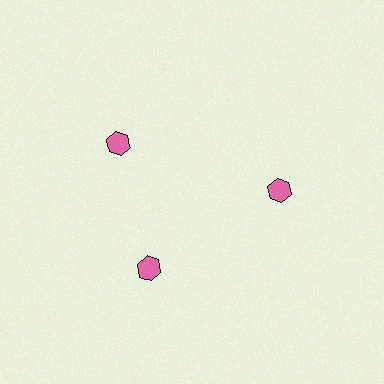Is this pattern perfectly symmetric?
No. The 3 pink hexagons are arranged in a ring, but one element near the 11 o'clock position is rotated out of alignment along the ring, breaking the 3-fold rotational symmetry.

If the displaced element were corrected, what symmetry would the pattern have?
It would have 3-fold rotational symmetry — the pattern would map onto itself every 120 degrees.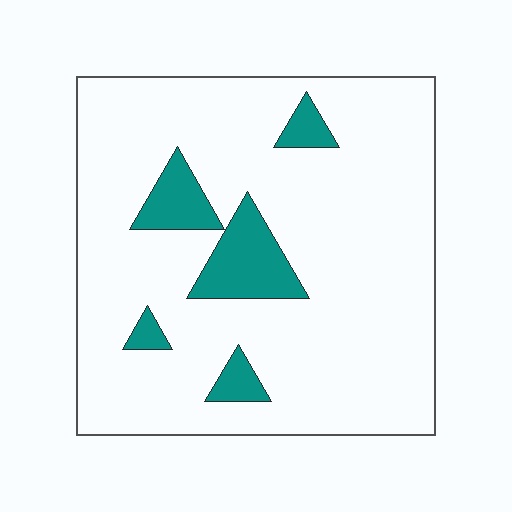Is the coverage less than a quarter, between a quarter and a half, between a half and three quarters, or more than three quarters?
Less than a quarter.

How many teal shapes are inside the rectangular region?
5.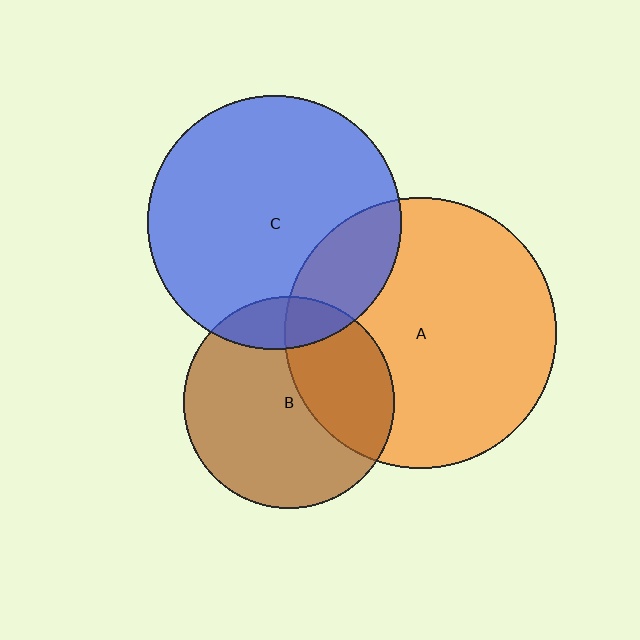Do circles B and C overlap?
Yes.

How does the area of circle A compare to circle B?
Approximately 1.6 times.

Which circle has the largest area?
Circle A (orange).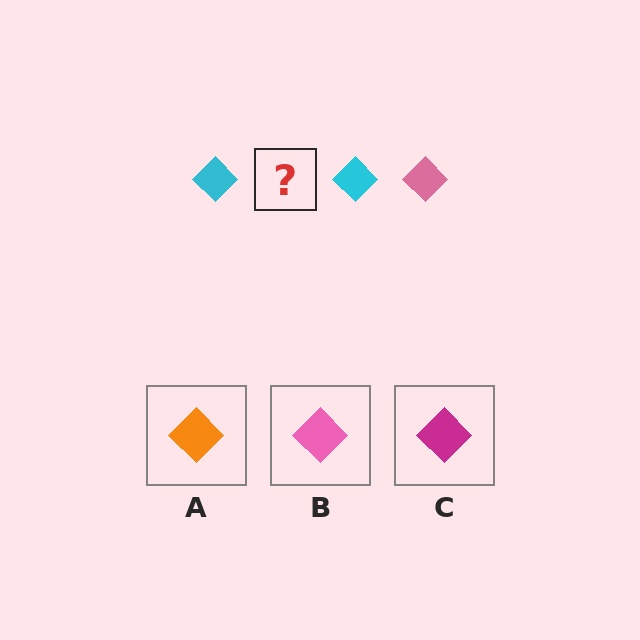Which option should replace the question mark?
Option B.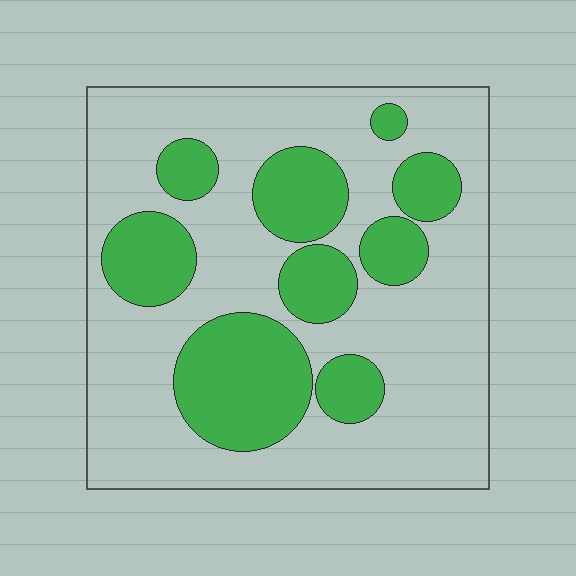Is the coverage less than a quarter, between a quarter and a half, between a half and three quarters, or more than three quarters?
Between a quarter and a half.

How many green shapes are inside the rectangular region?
9.